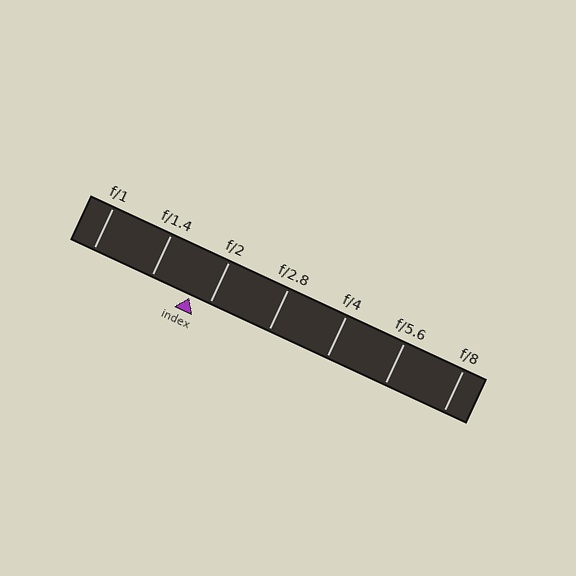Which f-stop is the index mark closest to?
The index mark is closest to f/2.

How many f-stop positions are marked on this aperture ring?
There are 7 f-stop positions marked.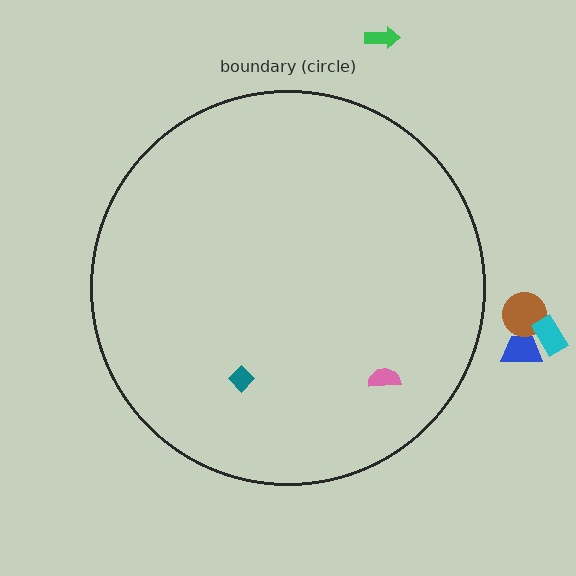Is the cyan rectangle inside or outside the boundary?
Outside.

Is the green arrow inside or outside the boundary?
Outside.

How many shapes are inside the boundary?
2 inside, 4 outside.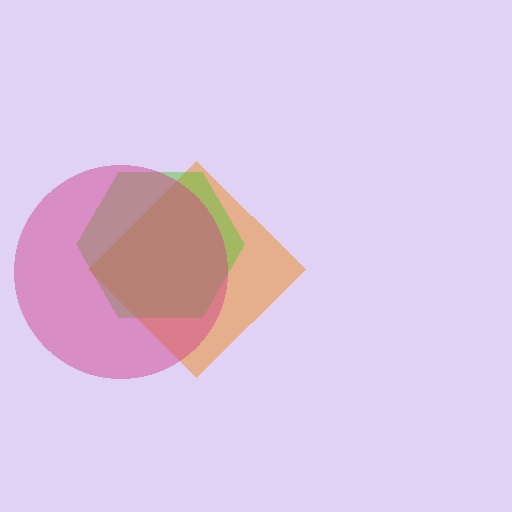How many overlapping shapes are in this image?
There are 3 overlapping shapes in the image.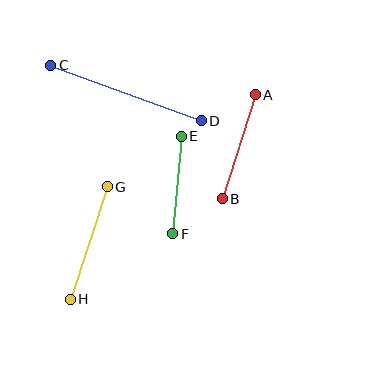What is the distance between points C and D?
The distance is approximately 161 pixels.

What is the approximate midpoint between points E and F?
The midpoint is at approximately (177, 185) pixels.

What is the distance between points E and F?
The distance is approximately 98 pixels.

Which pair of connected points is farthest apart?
Points C and D are farthest apart.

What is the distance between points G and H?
The distance is approximately 119 pixels.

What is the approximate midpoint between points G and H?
The midpoint is at approximately (89, 243) pixels.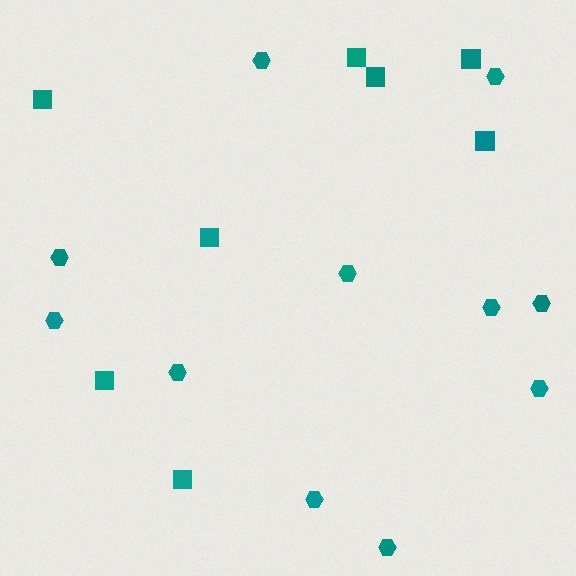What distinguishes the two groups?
There are 2 groups: one group of squares (8) and one group of hexagons (11).